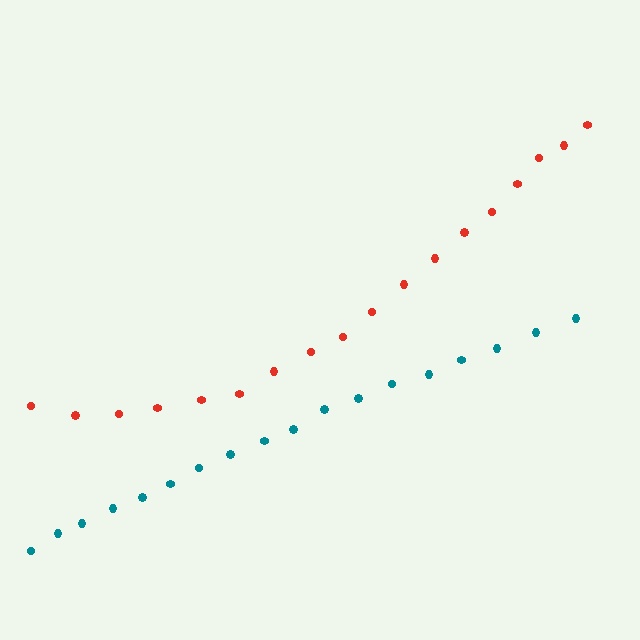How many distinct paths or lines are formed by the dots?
There are 2 distinct paths.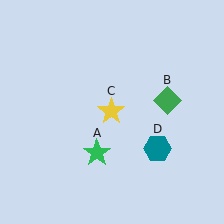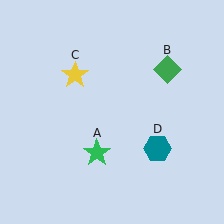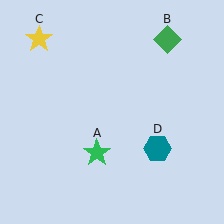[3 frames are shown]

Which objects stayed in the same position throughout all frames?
Green star (object A) and teal hexagon (object D) remained stationary.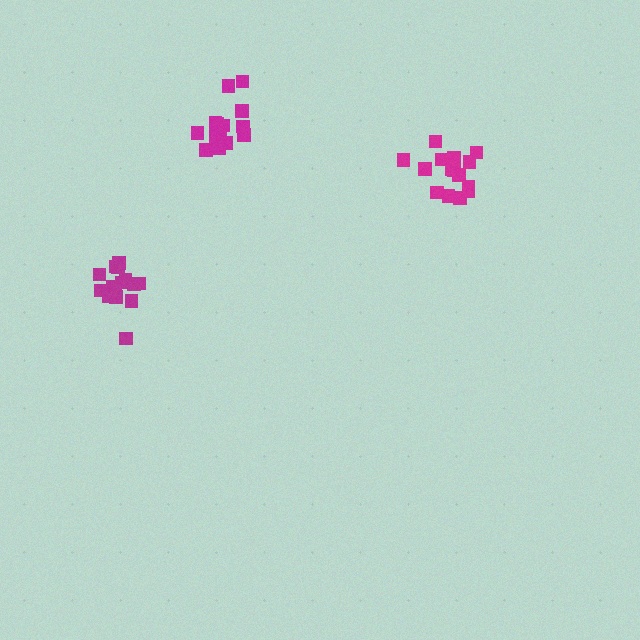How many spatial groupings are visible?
There are 3 spatial groupings.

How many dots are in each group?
Group 1: 15 dots, Group 2: 16 dots, Group 3: 16 dots (47 total).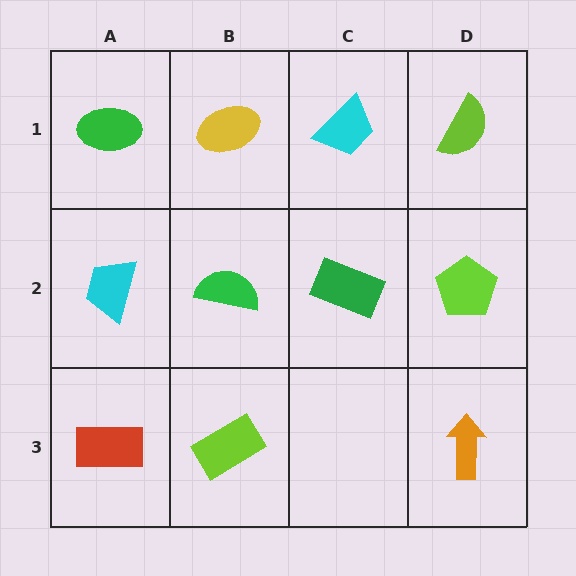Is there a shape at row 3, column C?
No, that cell is empty.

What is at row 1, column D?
A lime semicircle.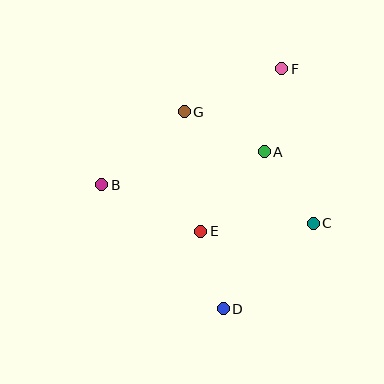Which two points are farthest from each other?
Points D and F are farthest from each other.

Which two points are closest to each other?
Points D and E are closest to each other.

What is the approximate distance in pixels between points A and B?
The distance between A and B is approximately 166 pixels.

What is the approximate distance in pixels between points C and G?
The distance between C and G is approximately 171 pixels.